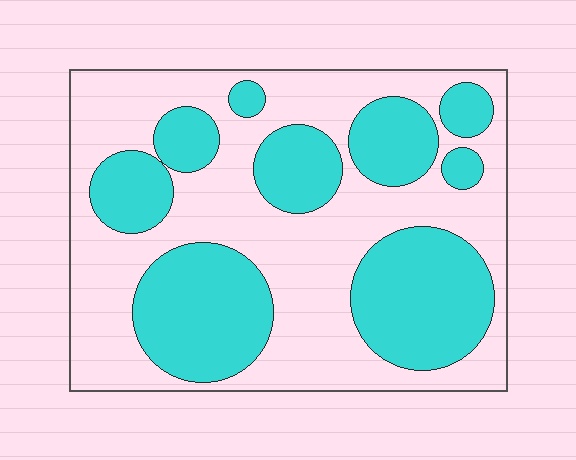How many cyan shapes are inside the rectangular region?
9.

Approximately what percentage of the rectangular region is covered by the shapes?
Approximately 40%.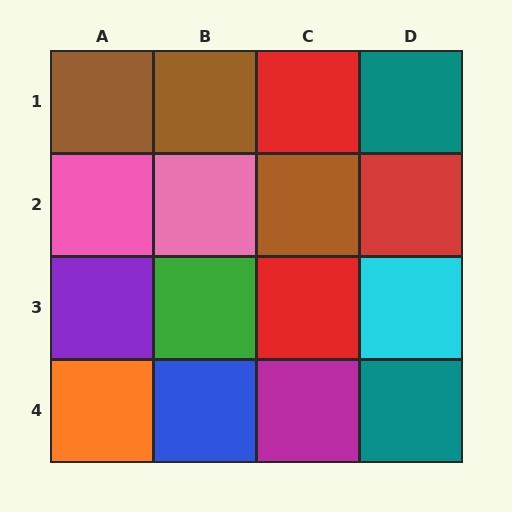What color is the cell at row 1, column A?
Brown.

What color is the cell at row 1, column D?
Teal.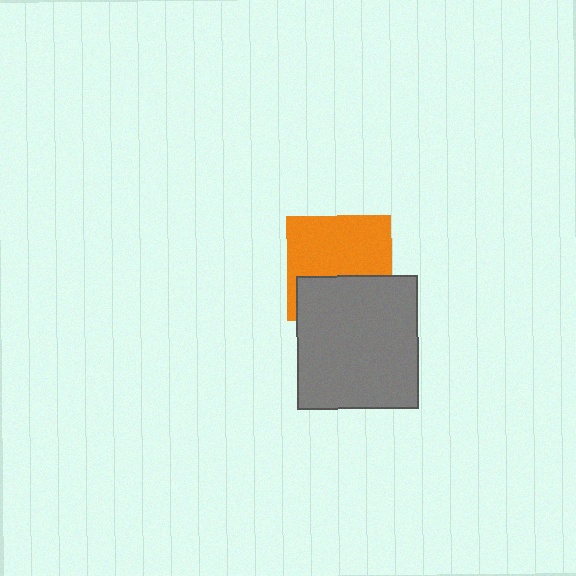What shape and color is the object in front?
The object in front is a gray rectangle.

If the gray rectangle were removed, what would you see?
You would see the complete orange square.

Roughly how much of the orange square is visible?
About half of it is visible (roughly 60%).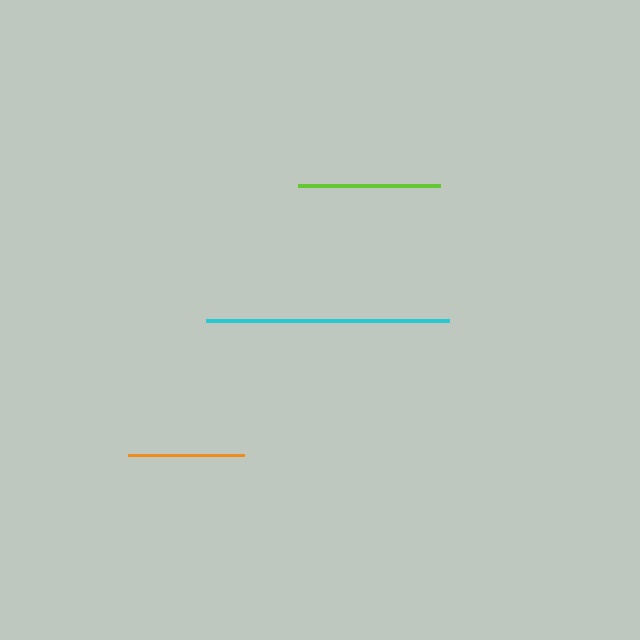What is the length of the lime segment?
The lime segment is approximately 141 pixels long.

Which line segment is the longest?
The cyan line is the longest at approximately 242 pixels.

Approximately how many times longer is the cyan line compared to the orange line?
The cyan line is approximately 2.1 times the length of the orange line.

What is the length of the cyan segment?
The cyan segment is approximately 242 pixels long.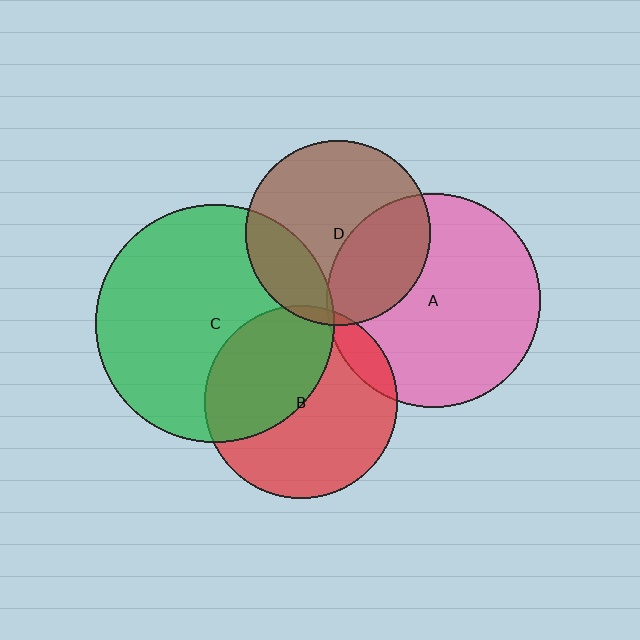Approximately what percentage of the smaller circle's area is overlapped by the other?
Approximately 5%.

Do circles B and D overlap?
Yes.